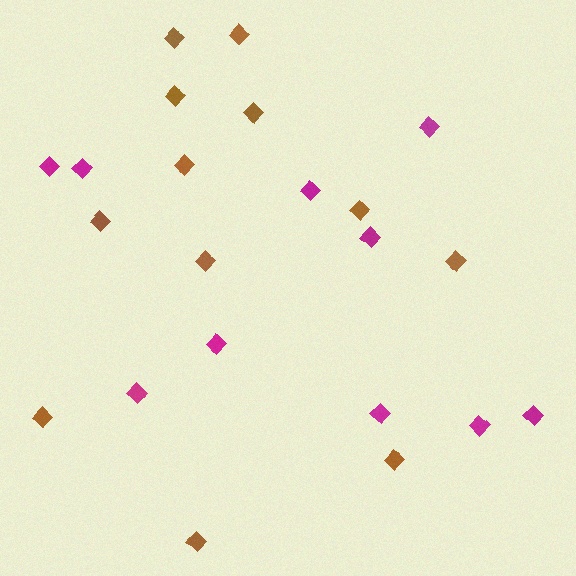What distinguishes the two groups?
There are 2 groups: one group of brown diamonds (12) and one group of magenta diamonds (10).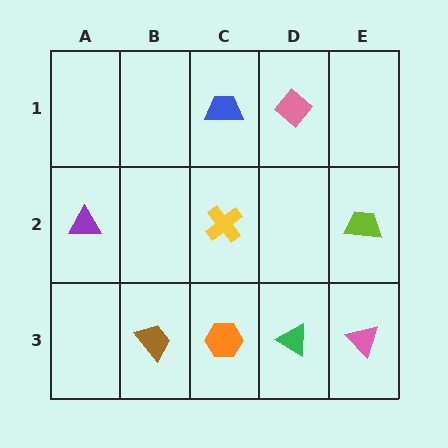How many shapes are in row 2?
3 shapes.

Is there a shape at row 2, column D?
No, that cell is empty.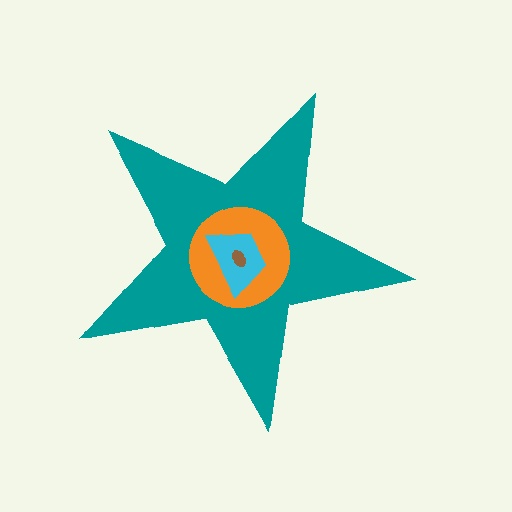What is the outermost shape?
The teal star.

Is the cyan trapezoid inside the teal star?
Yes.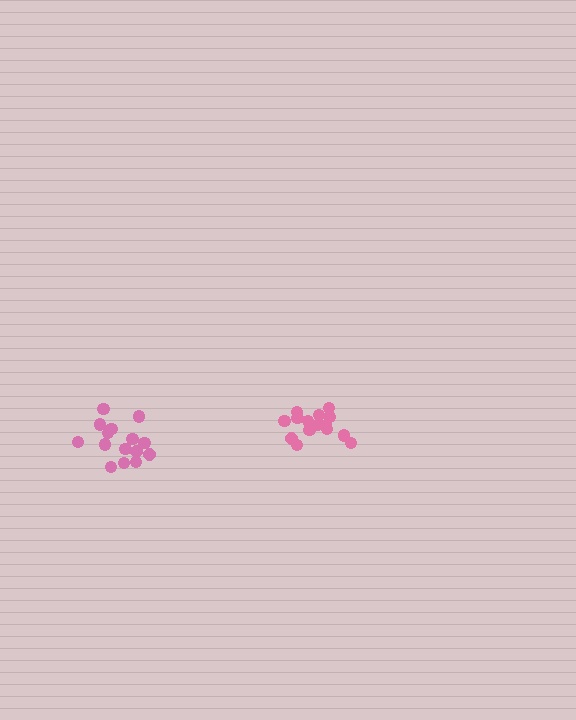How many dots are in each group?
Group 1: 15 dots, Group 2: 15 dots (30 total).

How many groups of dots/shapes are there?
There are 2 groups.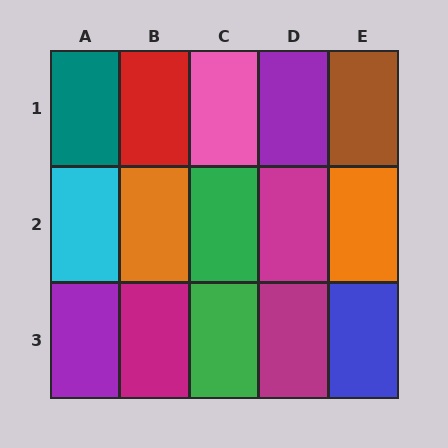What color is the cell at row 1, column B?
Red.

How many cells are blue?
1 cell is blue.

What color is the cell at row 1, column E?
Brown.